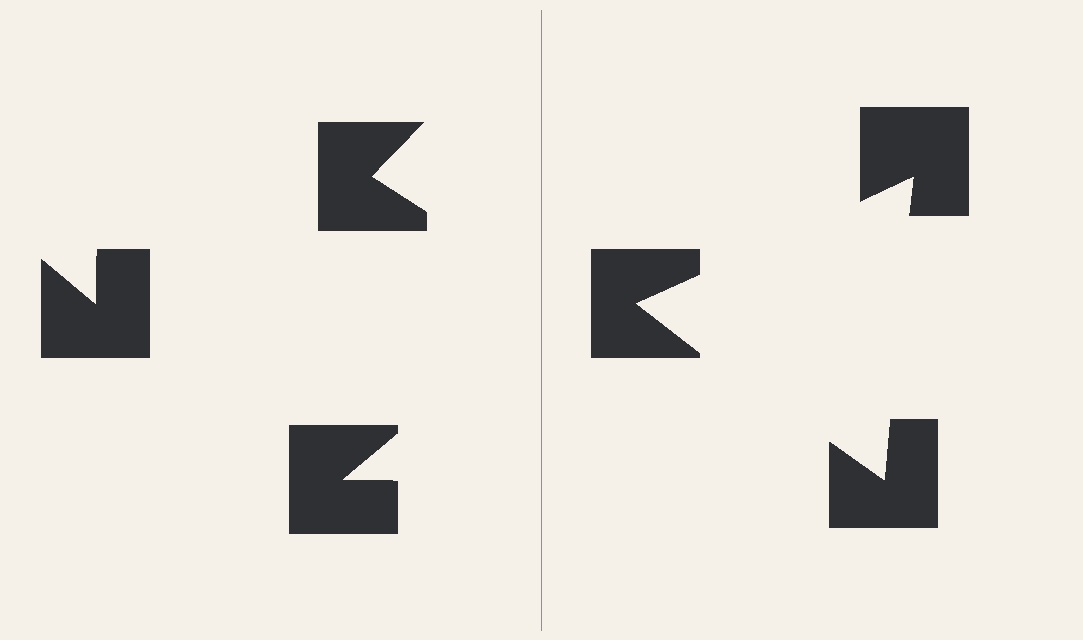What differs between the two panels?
The notched squares are positioned identically on both sides; only the wedge orientations differ. On the right they align to a triangle; on the left they are misaligned.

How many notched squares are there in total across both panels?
6 — 3 on each side.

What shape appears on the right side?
An illusory triangle.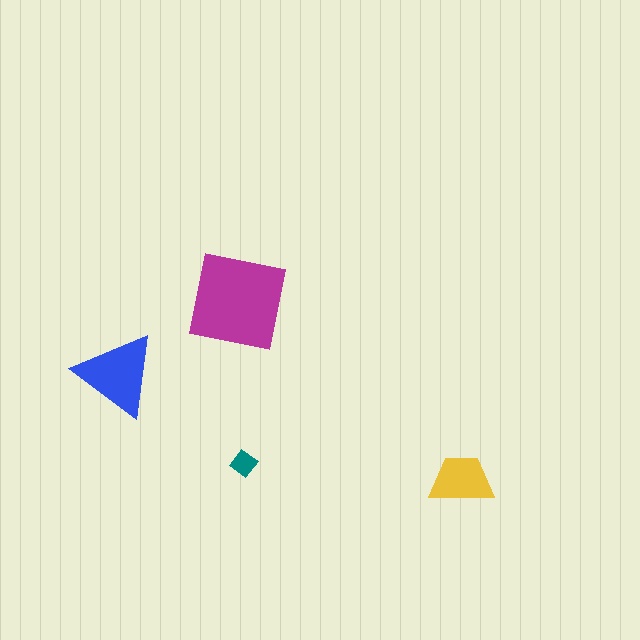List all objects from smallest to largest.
The teal diamond, the yellow trapezoid, the blue triangle, the magenta square.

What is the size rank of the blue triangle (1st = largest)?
2nd.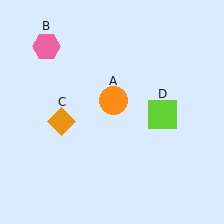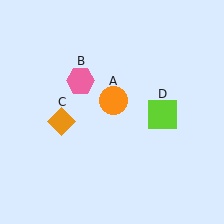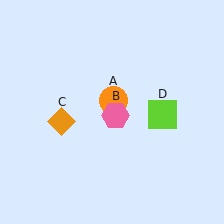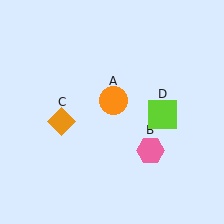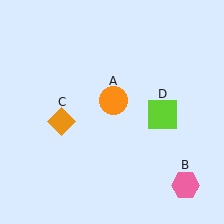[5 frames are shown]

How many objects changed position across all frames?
1 object changed position: pink hexagon (object B).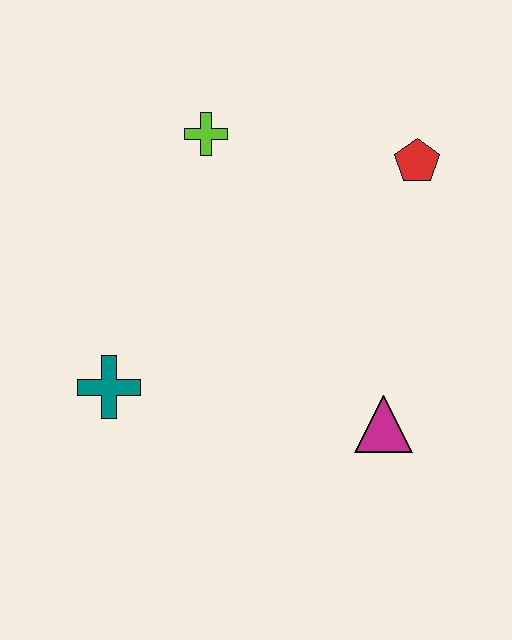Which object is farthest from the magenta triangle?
The lime cross is farthest from the magenta triangle.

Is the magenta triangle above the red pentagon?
No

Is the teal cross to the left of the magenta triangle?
Yes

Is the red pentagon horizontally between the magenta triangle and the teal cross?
No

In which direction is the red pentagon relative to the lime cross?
The red pentagon is to the right of the lime cross.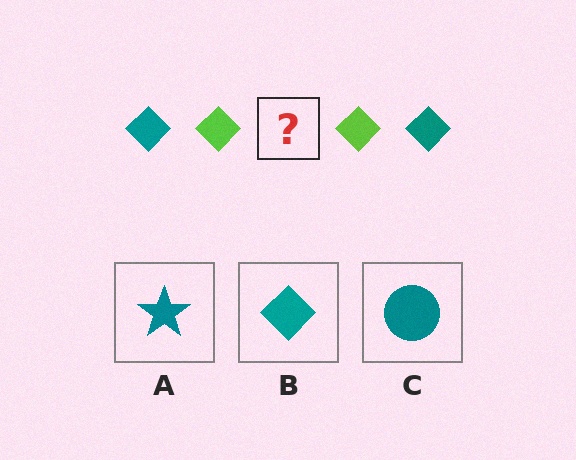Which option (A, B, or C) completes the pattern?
B.